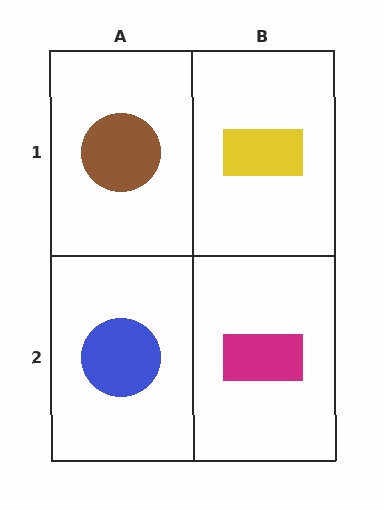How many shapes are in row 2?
2 shapes.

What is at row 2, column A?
A blue circle.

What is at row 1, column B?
A yellow rectangle.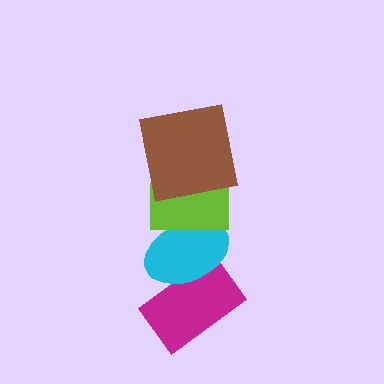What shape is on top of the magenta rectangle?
The cyan ellipse is on top of the magenta rectangle.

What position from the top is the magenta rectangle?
The magenta rectangle is 4th from the top.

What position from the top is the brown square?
The brown square is 1st from the top.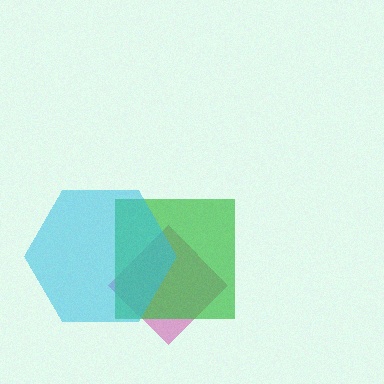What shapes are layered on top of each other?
The layered shapes are: a magenta diamond, a green square, a cyan hexagon.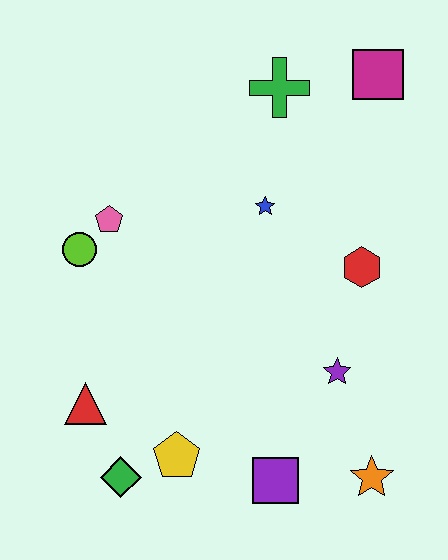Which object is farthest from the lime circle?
The orange star is farthest from the lime circle.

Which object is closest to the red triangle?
The green diamond is closest to the red triangle.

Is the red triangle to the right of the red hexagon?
No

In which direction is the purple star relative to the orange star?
The purple star is above the orange star.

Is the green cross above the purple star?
Yes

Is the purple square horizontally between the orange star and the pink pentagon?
Yes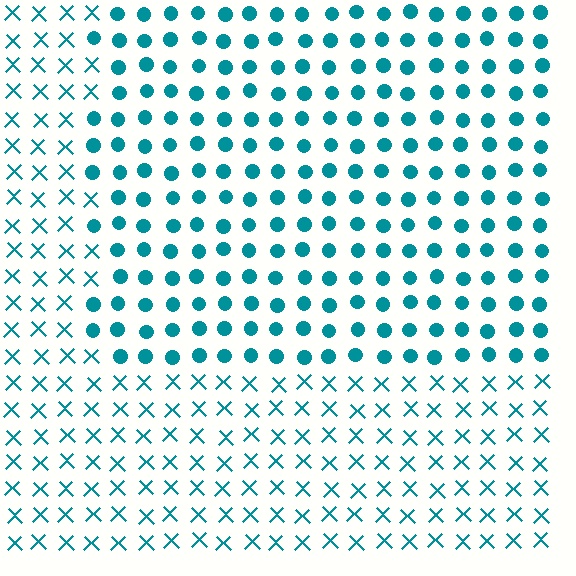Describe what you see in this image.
The image is filled with small teal elements arranged in a uniform grid. A rectangle-shaped region contains circles, while the surrounding area contains X marks. The boundary is defined purely by the change in element shape.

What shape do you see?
I see a rectangle.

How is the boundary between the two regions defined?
The boundary is defined by a change in element shape: circles inside vs. X marks outside. All elements share the same color and spacing.